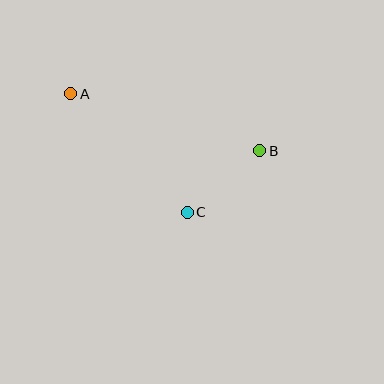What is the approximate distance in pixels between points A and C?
The distance between A and C is approximately 166 pixels.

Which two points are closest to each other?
Points B and C are closest to each other.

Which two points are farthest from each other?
Points A and B are farthest from each other.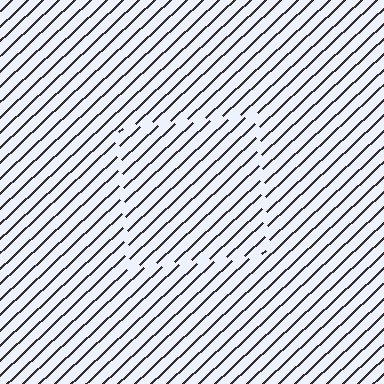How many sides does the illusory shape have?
4 sides — the line-ends trace a square.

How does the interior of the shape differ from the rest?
The interior of the shape contains the same grating, shifted by half a period — the contour is defined by the phase discontinuity where line-ends from the inner and outer gratings abut.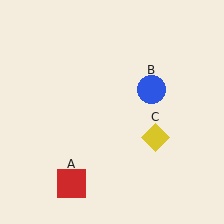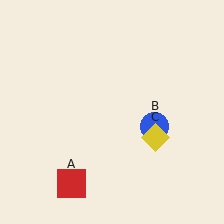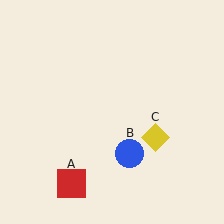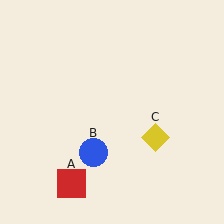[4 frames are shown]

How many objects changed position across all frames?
1 object changed position: blue circle (object B).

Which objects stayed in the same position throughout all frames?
Red square (object A) and yellow diamond (object C) remained stationary.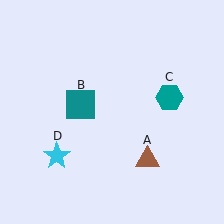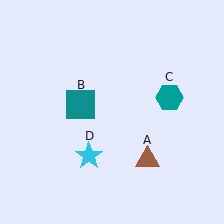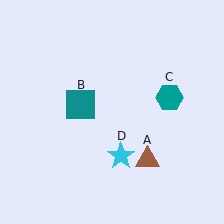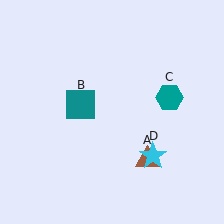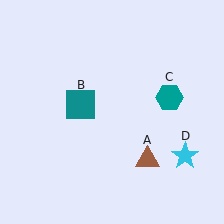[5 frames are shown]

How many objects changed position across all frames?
1 object changed position: cyan star (object D).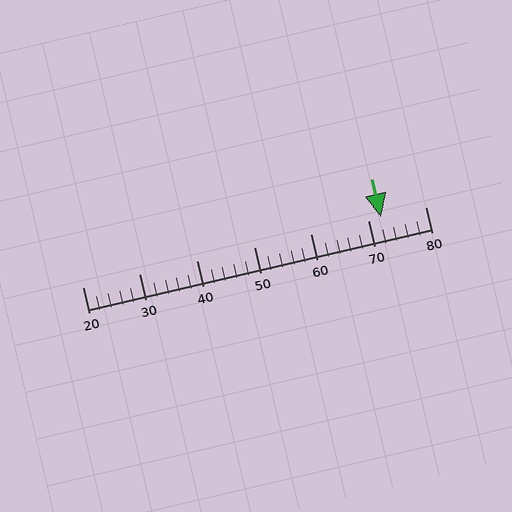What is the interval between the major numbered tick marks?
The major tick marks are spaced 10 units apart.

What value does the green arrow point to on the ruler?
The green arrow points to approximately 72.